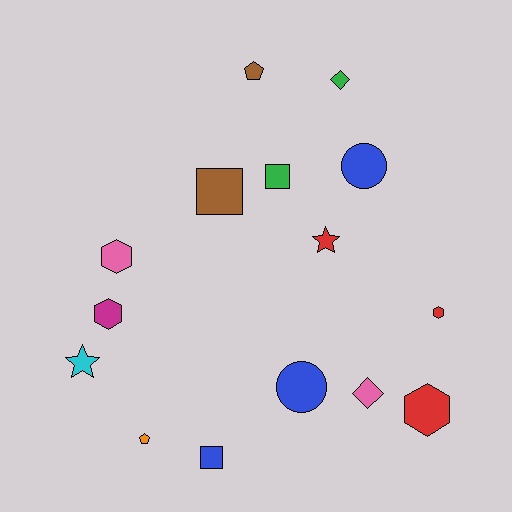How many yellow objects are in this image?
There are no yellow objects.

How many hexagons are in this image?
There are 4 hexagons.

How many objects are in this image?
There are 15 objects.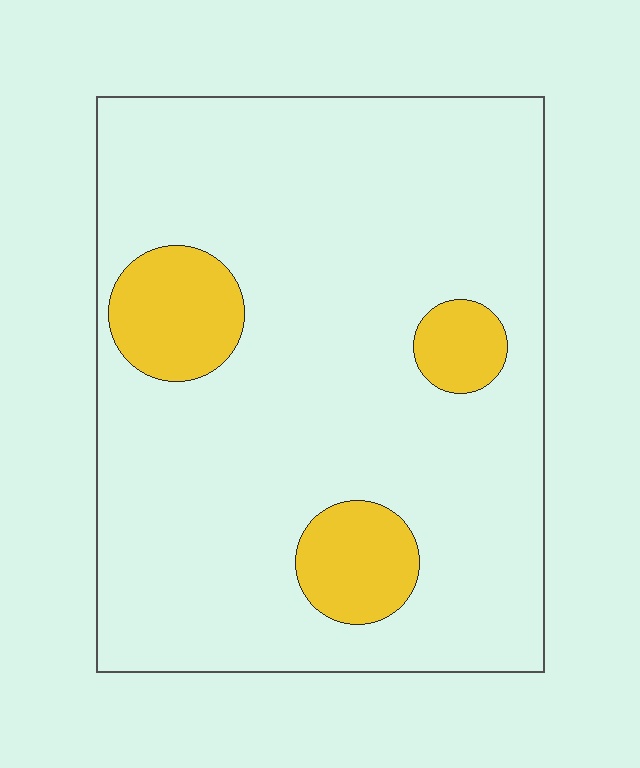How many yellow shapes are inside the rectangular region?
3.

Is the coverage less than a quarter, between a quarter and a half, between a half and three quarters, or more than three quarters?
Less than a quarter.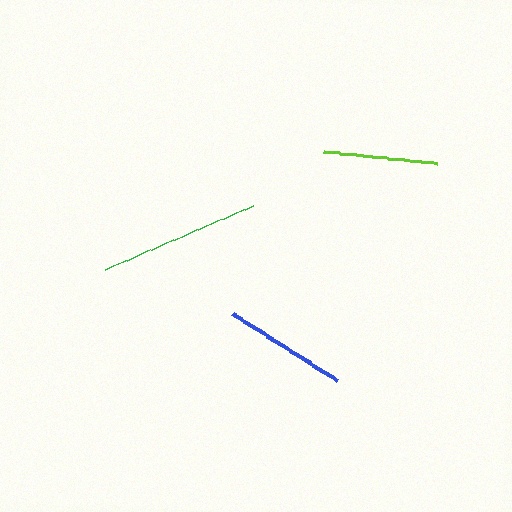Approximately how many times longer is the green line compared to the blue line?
The green line is approximately 1.3 times the length of the blue line.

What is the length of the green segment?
The green segment is approximately 161 pixels long.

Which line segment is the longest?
The green line is the longest at approximately 161 pixels.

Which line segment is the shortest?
The lime line is the shortest at approximately 115 pixels.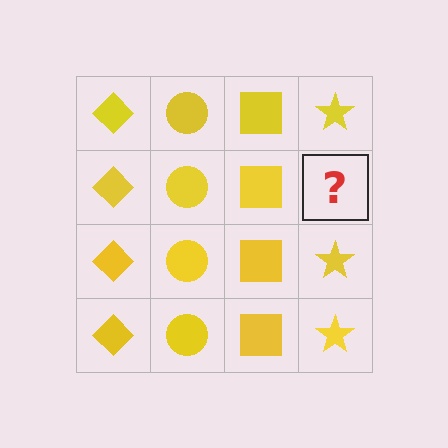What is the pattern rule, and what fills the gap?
The rule is that each column has a consistent shape. The gap should be filled with a yellow star.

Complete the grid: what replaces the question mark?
The question mark should be replaced with a yellow star.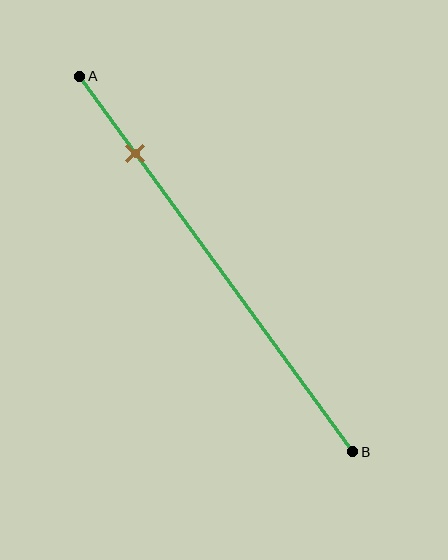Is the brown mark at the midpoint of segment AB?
No, the mark is at about 20% from A, not at the 50% midpoint.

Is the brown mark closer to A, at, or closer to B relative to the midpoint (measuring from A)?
The brown mark is closer to point A than the midpoint of segment AB.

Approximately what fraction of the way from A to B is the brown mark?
The brown mark is approximately 20% of the way from A to B.